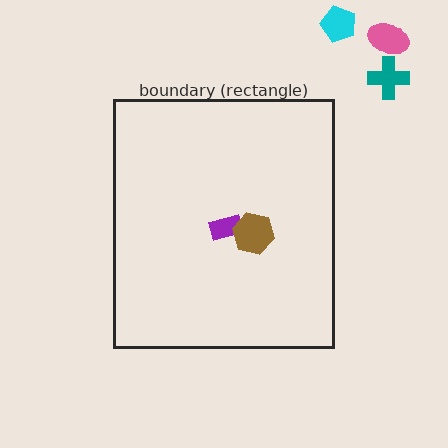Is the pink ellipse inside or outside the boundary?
Outside.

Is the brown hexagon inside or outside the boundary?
Inside.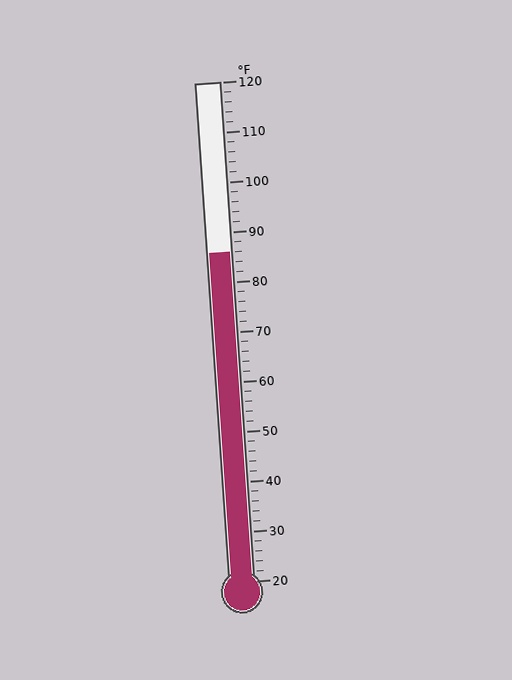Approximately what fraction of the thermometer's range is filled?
The thermometer is filled to approximately 65% of its range.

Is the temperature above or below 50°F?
The temperature is above 50°F.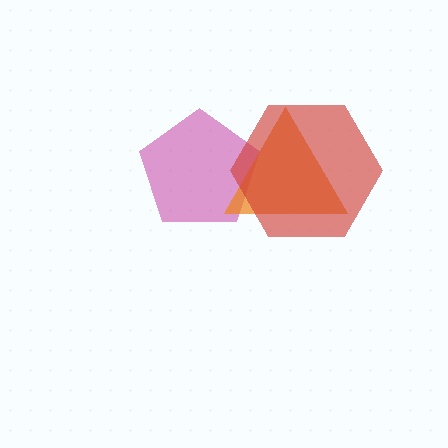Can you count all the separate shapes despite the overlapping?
Yes, there are 3 separate shapes.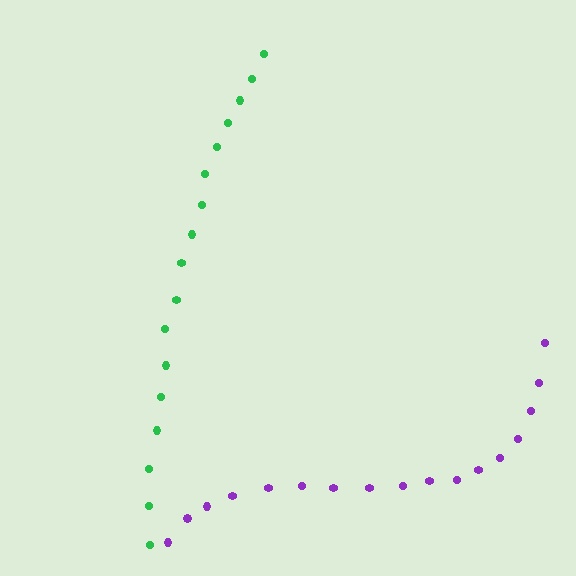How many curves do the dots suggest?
There are 2 distinct paths.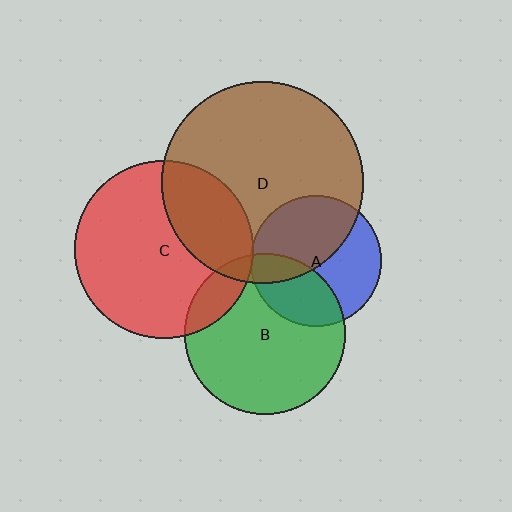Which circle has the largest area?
Circle D (brown).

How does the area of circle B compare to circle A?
Approximately 1.5 times.